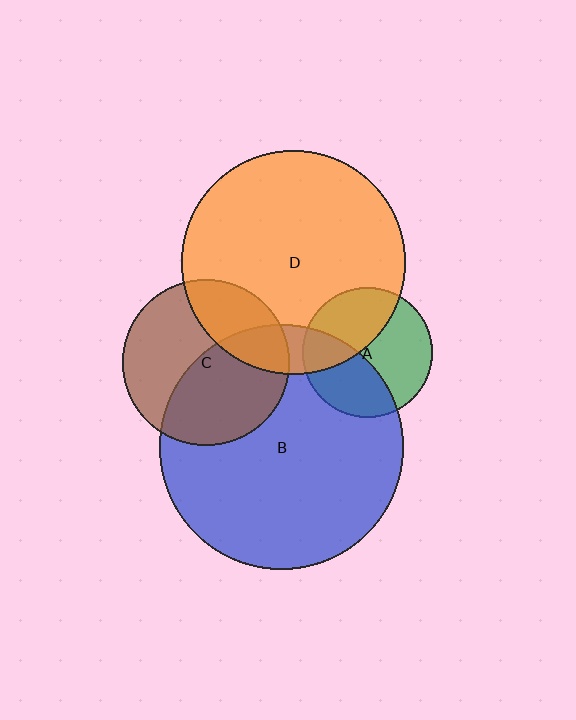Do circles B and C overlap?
Yes.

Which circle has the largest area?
Circle B (blue).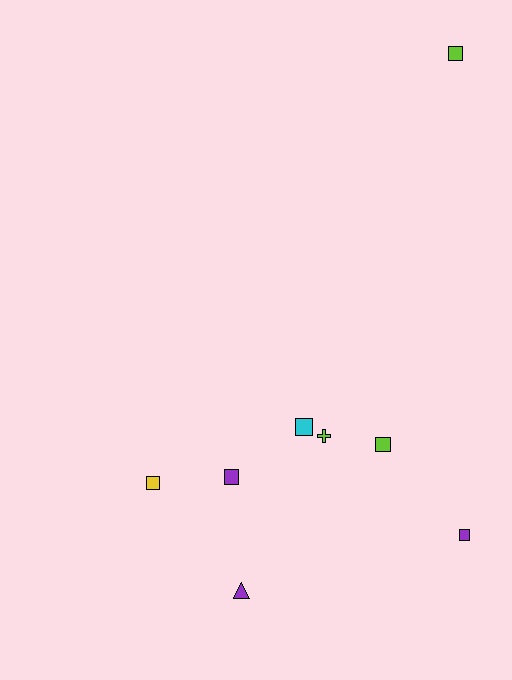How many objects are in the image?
There are 8 objects.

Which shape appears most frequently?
Square, with 6 objects.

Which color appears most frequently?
Purple, with 3 objects.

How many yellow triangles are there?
There are no yellow triangles.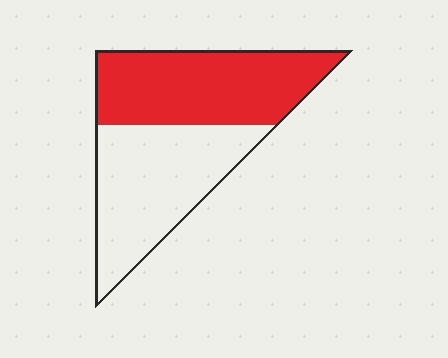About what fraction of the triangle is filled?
About one half (1/2).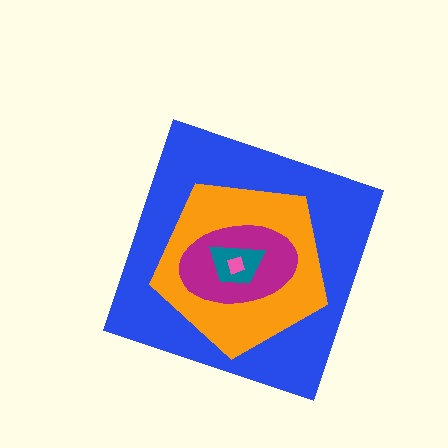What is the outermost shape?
The blue diamond.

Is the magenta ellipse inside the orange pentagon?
Yes.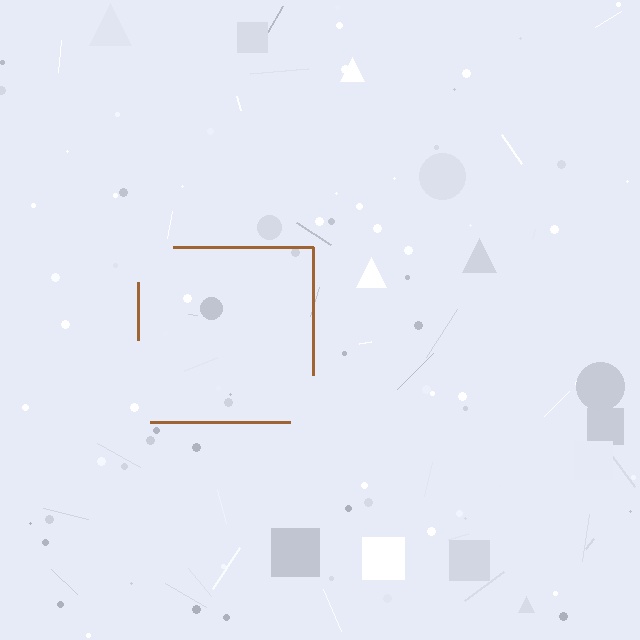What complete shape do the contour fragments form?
The contour fragments form a square.